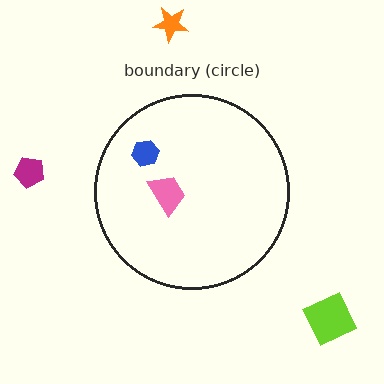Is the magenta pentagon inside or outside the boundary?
Outside.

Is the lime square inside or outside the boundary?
Outside.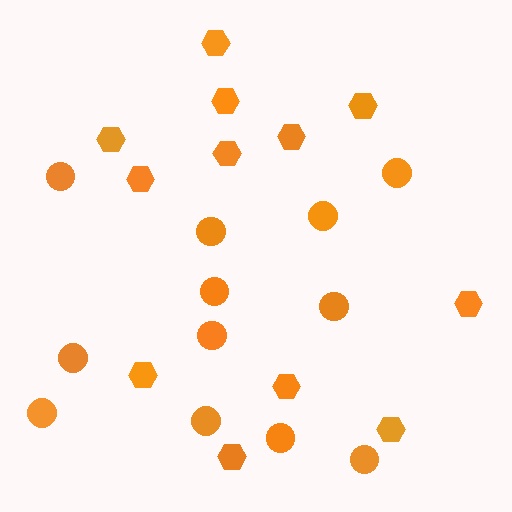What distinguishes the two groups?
There are 2 groups: one group of hexagons (12) and one group of circles (12).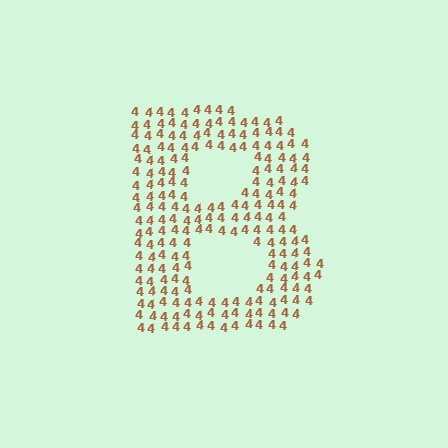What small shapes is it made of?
It is made of small digit 4's.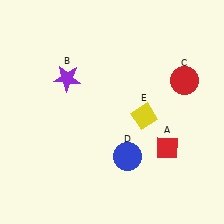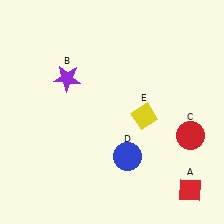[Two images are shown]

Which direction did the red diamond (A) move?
The red diamond (A) moved down.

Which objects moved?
The objects that moved are: the red diamond (A), the red circle (C).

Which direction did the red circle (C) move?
The red circle (C) moved down.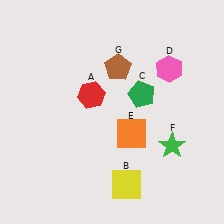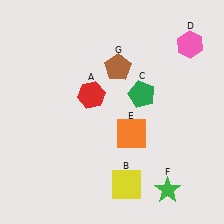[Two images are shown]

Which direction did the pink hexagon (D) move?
The pink hexagon (D) moved up.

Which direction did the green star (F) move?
The green star (F) moved down.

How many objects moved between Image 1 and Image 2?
2 objects moved between the two images.